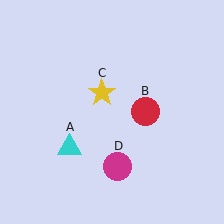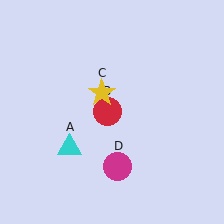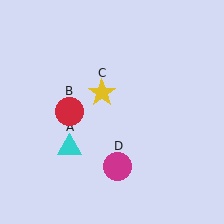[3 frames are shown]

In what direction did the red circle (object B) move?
The red circle (object B) moved left.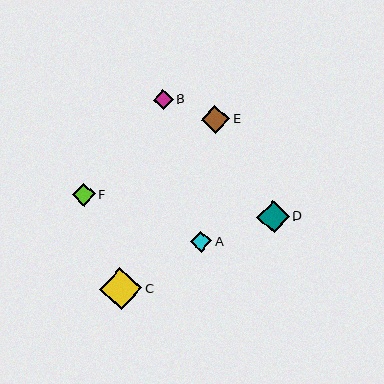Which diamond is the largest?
Diamond C is the largest with a size of approximately 42 pixels.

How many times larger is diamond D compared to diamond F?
Diamond D is approximately 1.4 times the size of diamond F.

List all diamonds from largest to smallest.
From largest to smallest: C, D, E, F, A, B.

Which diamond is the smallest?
Diamond B is the smallest with a size of approximately 20 pixels.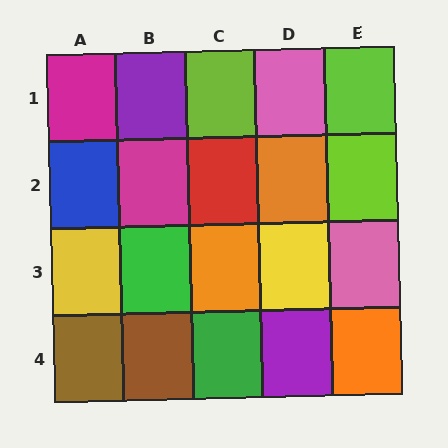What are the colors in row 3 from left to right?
Yellow, green, orange, yellow, pink.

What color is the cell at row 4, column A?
Brown.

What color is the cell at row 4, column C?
Green.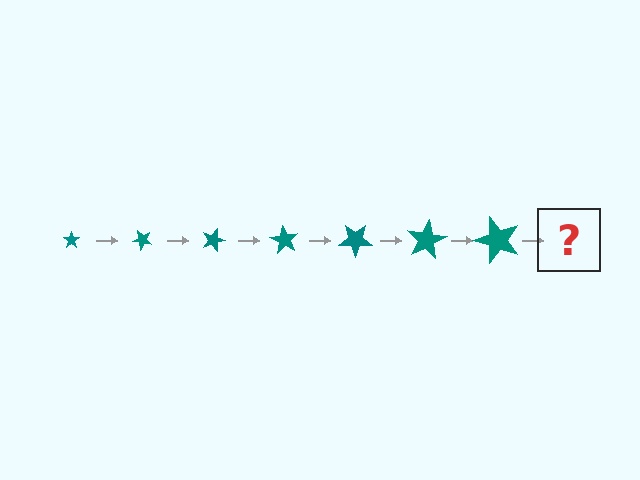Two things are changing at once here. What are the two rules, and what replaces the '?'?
The two rules are that the star grows larger each step and it rotates 45 degrees each step. The '?' should be a star, larger than the previous one and rotated 315 degrees from the start.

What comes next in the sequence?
The next element should be a star, larger than the previous one and rotated 315 degrees from the start.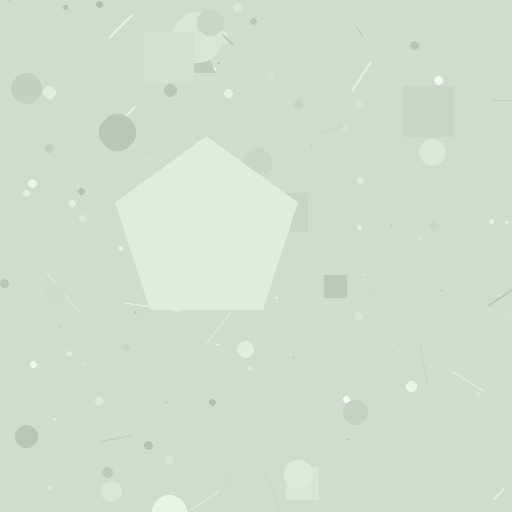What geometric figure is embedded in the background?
A pentagon is embedded in the background.